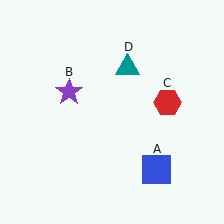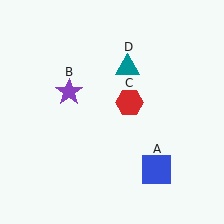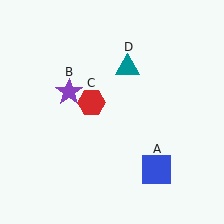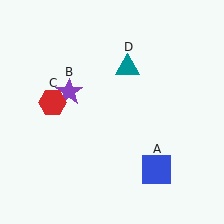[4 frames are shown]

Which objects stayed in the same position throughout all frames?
Blue square (object A) and purple star (object B) and teal triangle (object D) remained stationary.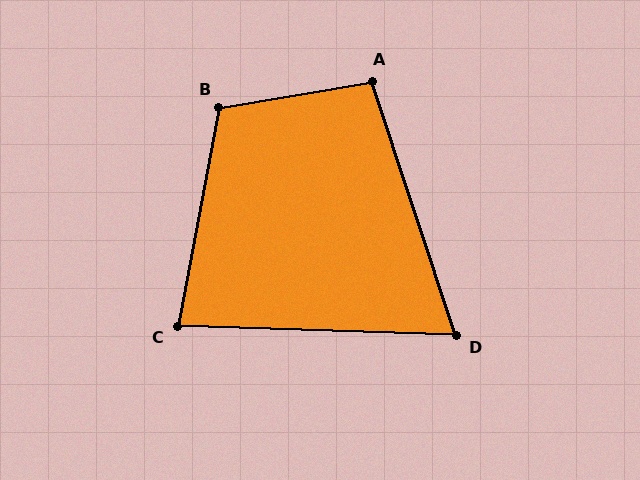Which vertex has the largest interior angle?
B, at approximately 110 degrees.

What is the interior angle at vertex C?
Approximately 81 degrees (acute).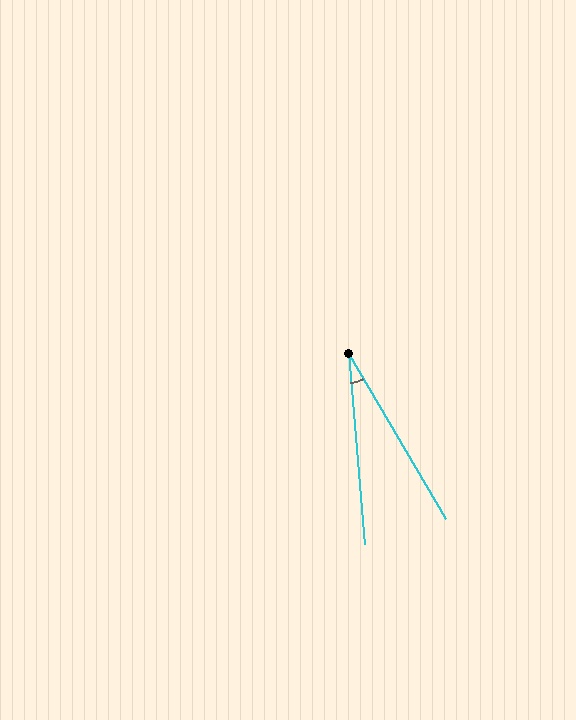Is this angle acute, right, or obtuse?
It is acute.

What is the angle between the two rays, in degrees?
Approximately 25 degrees.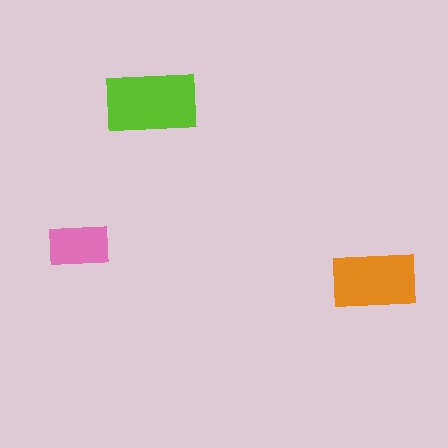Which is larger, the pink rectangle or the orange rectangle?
The orange one.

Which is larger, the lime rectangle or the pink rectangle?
The lime one.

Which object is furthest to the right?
The orange rectangle is rightmost.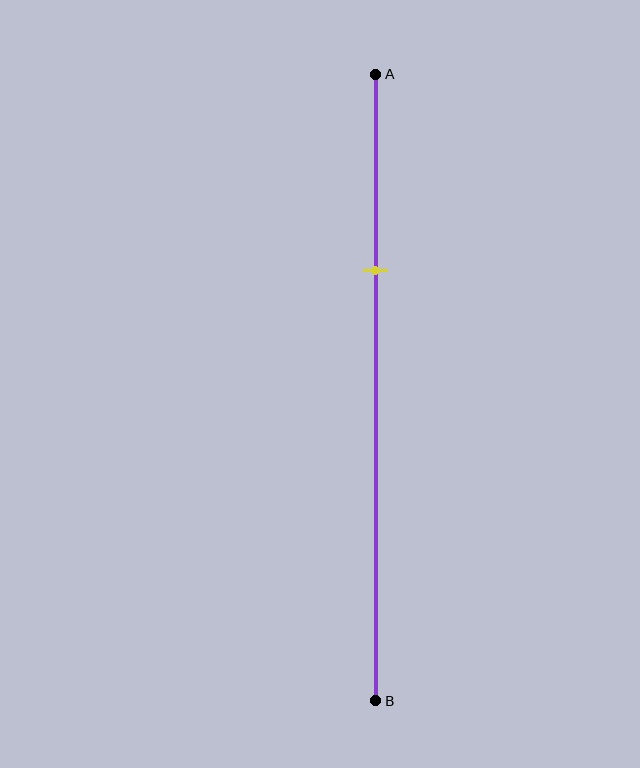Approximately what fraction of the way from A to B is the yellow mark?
The yellow mark is approximately 30% of the way from A to B.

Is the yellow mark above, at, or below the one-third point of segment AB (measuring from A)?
The yellow mark is approximately at the one-third point of segment AB.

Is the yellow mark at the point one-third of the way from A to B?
Yes, the mark is approximately at the one-third point.